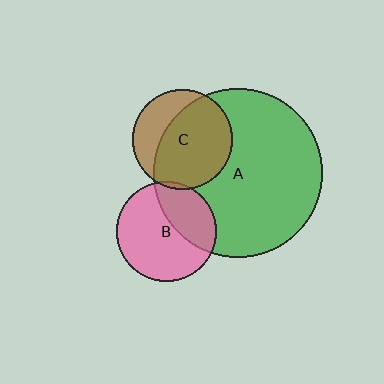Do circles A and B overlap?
Yes.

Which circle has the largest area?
Circle A (green).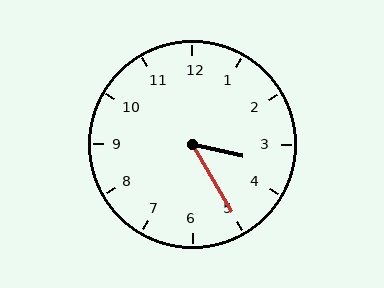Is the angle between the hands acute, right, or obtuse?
It is acute.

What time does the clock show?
3:25.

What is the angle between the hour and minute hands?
Approximately 48 degrees.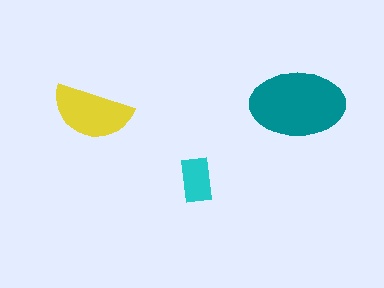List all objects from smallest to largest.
The cyan rectangle, the yellow semicircle, the teal ellipse.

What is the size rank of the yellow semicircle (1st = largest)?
2nd.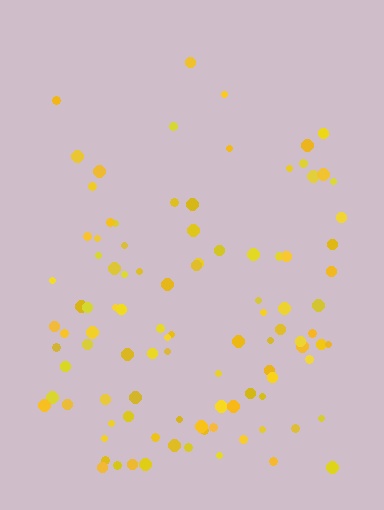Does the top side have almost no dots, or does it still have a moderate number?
Still a moderate number, just noticeably fewer than the bottom.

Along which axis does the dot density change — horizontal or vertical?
Vertical.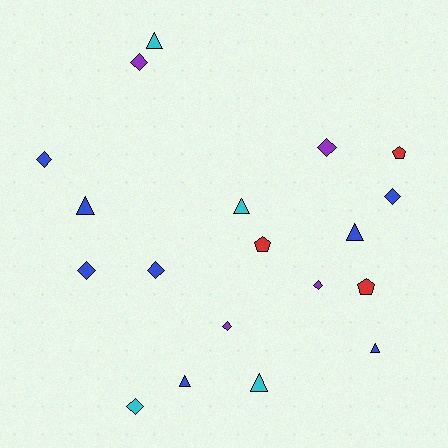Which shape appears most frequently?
Diamond, with 9 objects.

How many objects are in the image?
There are 19 objects.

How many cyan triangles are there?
There are 3 cyan triangles.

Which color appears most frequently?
Blue, with 8 objects.